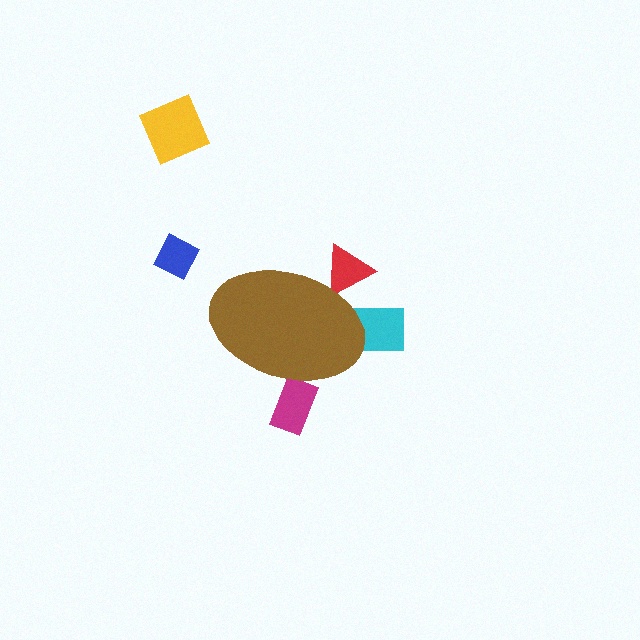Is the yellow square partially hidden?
No, the yellow square is fully visible.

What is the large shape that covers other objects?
A brown ellipse.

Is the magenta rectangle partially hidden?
Yes, the magenta rectangle is partially hidden behind the brown ellipse.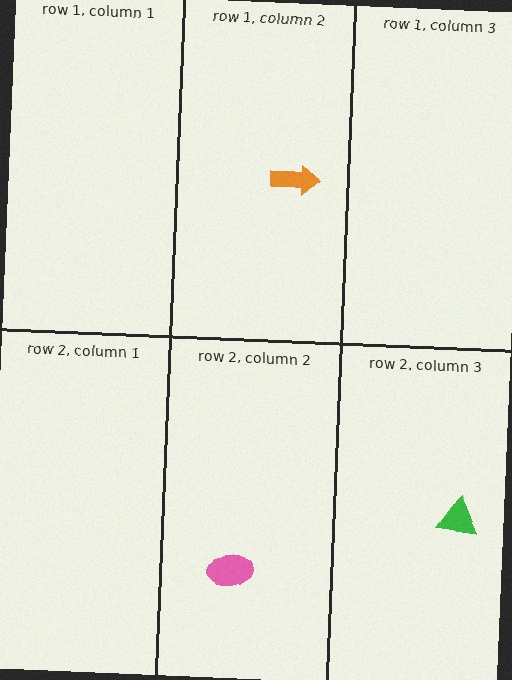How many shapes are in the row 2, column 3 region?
1.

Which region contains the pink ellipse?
The row 2, column 2 region.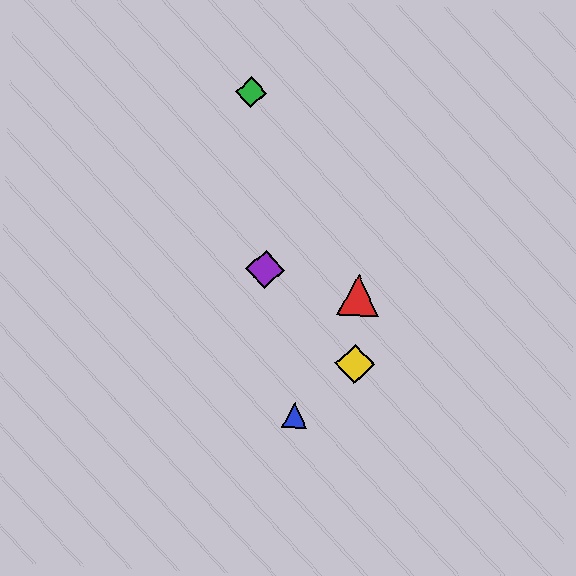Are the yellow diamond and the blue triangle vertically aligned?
No, the yellow diamond is at x≈355 and the blue triangle is at x≈295.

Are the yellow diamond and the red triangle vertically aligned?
Yes, both are at x≈355.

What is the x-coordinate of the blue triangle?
The blue triangle is at x≈295.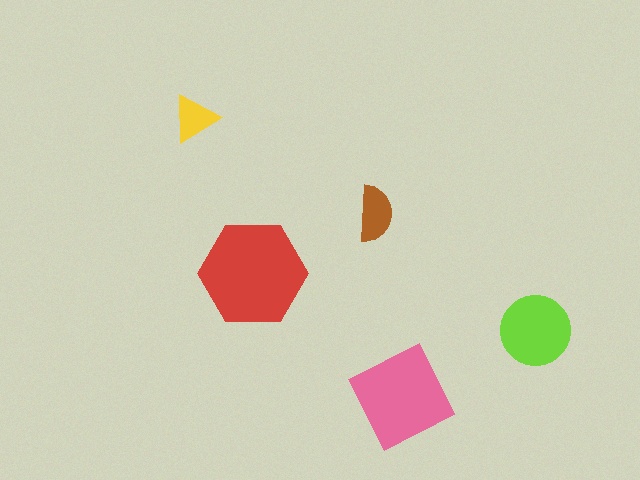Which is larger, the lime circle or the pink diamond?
The pink diamond.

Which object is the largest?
The red hexagon.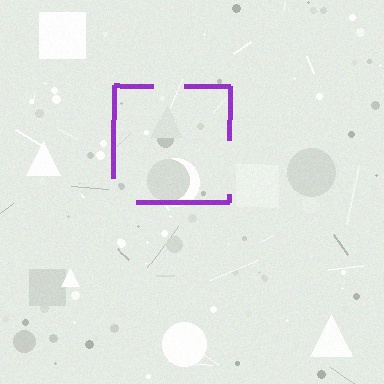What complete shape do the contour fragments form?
The contour fragments form a square.